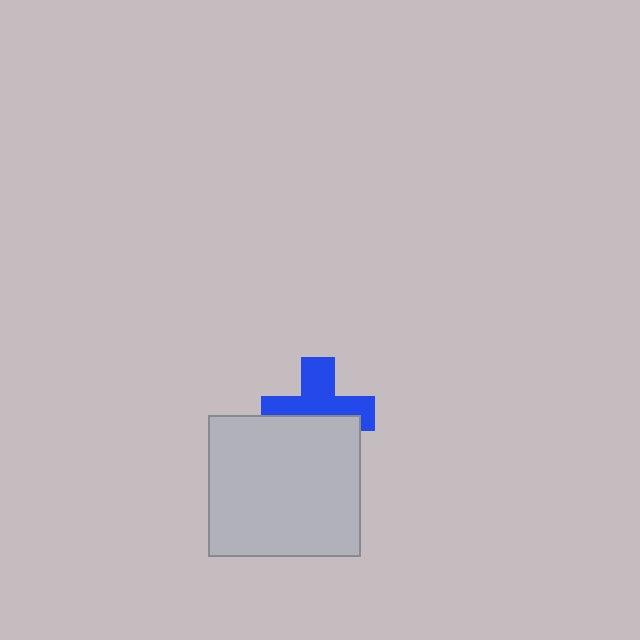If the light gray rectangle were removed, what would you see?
You would see the complete blue cross.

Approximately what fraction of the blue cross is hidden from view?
Roughly 43% of the blue cross is hidden behind the light gray rectangle.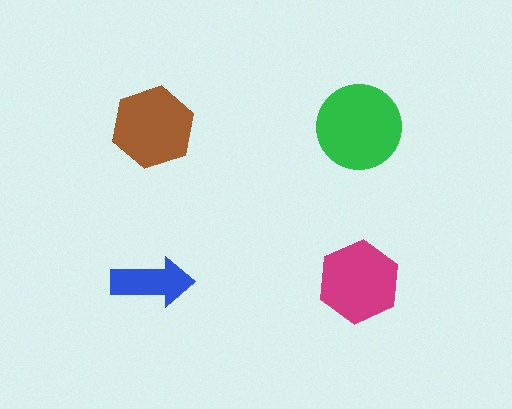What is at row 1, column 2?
A green circle.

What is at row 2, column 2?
A magenta hexagon.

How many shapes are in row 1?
2 shapes.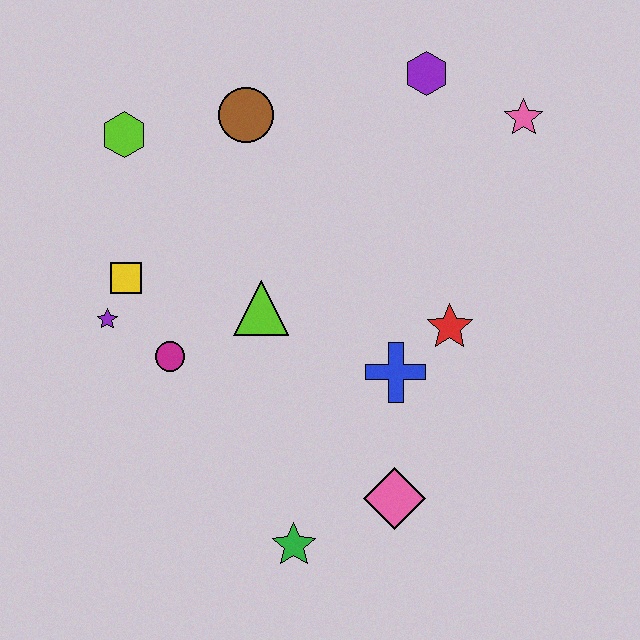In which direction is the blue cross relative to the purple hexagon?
The blue cross is below the purple hexagon.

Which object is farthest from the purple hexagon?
The green star is farthest from the purple hexagon.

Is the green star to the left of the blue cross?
Yes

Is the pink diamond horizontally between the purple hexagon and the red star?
No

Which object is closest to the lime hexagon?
The brown circle is closest to the lime hexagon.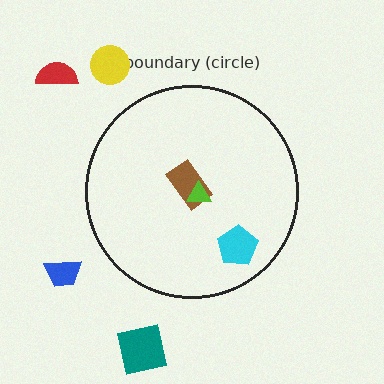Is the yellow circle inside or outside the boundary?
Outside.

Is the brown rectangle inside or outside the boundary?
Inside.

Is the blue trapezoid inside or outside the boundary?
Outside.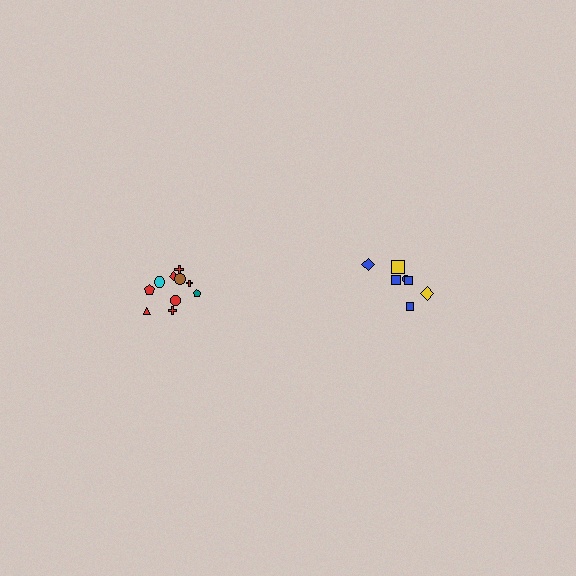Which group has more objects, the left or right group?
The left group.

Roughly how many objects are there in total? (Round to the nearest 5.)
Roughly 15 objects in total.